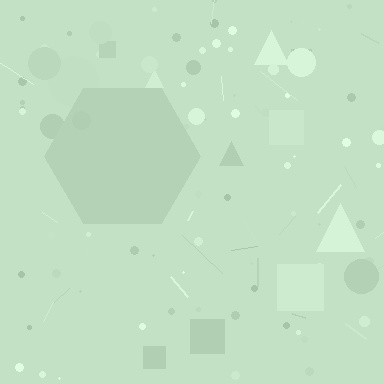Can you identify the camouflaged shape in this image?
The camouflaged shape is a hexagon.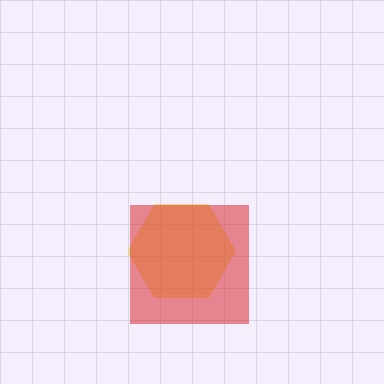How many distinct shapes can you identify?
There are 2 distinct shapes: a yellow hexagon, a red square.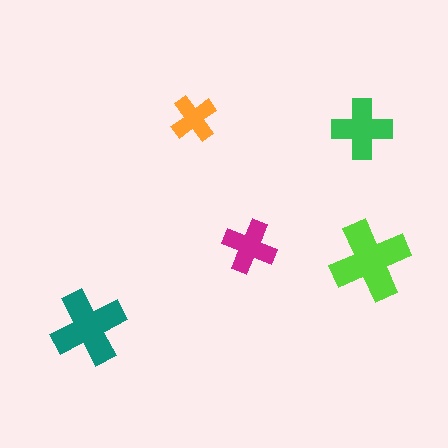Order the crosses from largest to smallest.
the lime one, the teal one, the green one, the magenta one, the orange one.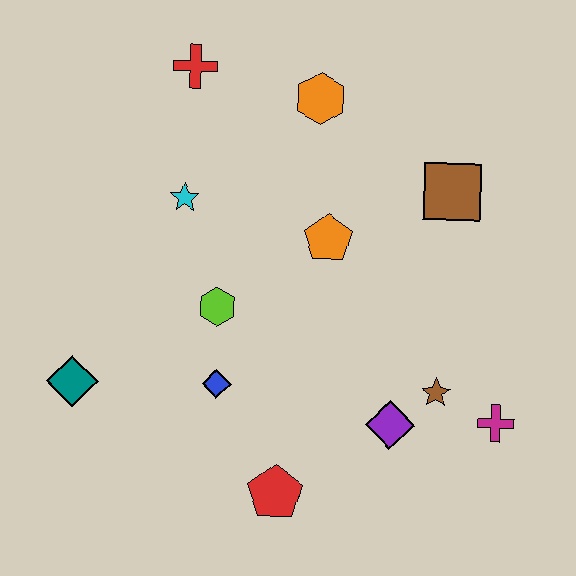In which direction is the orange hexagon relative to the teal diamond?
The orange hexagon is above the teal diamond.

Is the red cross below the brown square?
No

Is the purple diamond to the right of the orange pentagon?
Yes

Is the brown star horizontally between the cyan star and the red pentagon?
No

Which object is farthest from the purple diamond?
The red cross is farthest from the purple diamond.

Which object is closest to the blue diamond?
The lime hexagon is closest to the blue diamond.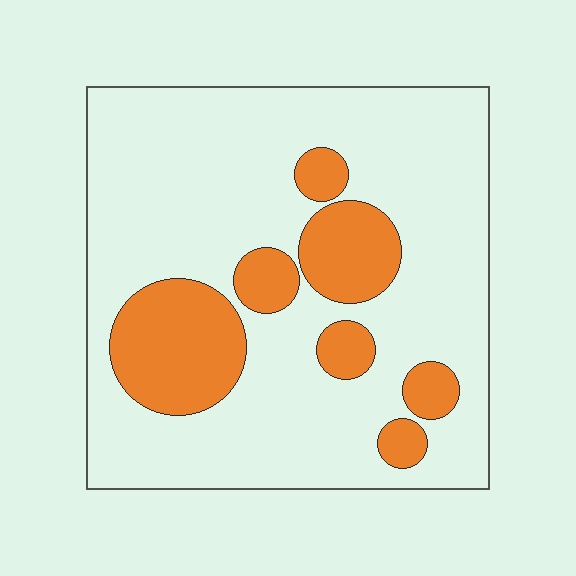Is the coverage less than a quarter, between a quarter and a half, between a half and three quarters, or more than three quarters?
Less than a quarter.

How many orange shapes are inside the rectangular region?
7.